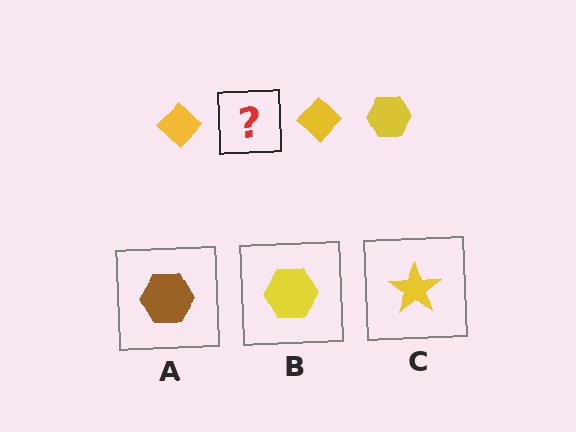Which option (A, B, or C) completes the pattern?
B.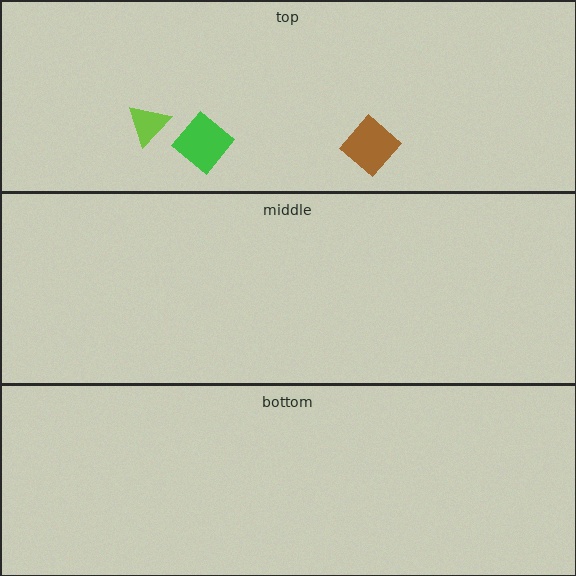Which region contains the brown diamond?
The top region.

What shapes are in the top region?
The brown diamond, the lime triangle, the green diamond.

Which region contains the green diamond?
The top region.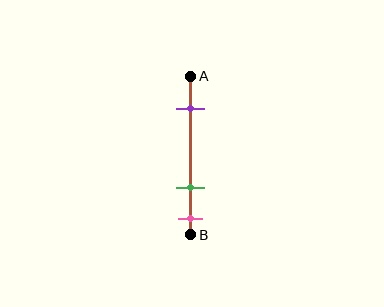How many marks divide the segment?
There are 3 marks dividing the segment.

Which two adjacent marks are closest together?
The green and pink marks are the closest adjacent pair.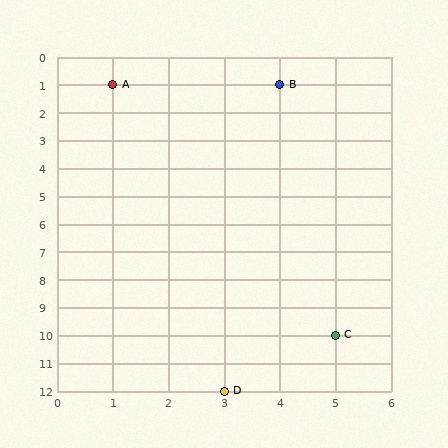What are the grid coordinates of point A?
Point A is at grid coordinates (1, 1).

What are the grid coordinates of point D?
Point D is at grid coordinates (3, 12).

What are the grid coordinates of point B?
Point B is at grid coordinates (4, 1).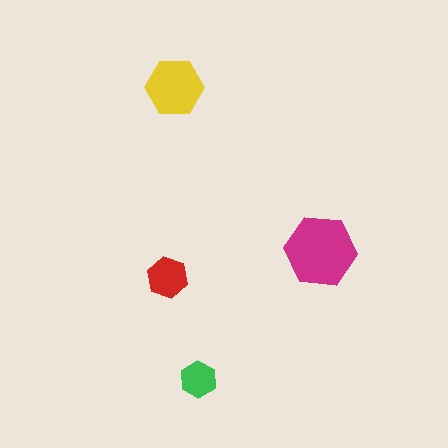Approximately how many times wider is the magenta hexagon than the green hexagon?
About 2 times wider.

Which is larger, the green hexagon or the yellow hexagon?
The yellow one.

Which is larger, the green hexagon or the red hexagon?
The red one.